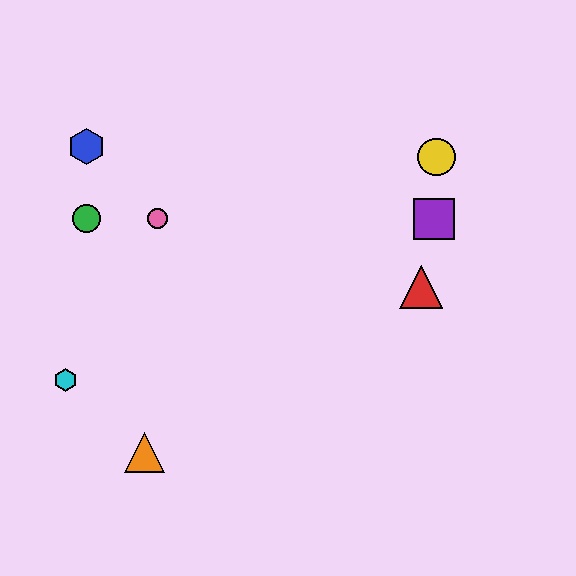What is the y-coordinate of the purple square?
The purple square is at y≈219.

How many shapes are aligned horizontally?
3 shapes (the green circle, the purple square, the pink circle) are aligned horizontally.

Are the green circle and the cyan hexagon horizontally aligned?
No, the green circle is at y≈219 and the cyan hexagon is at y≈380.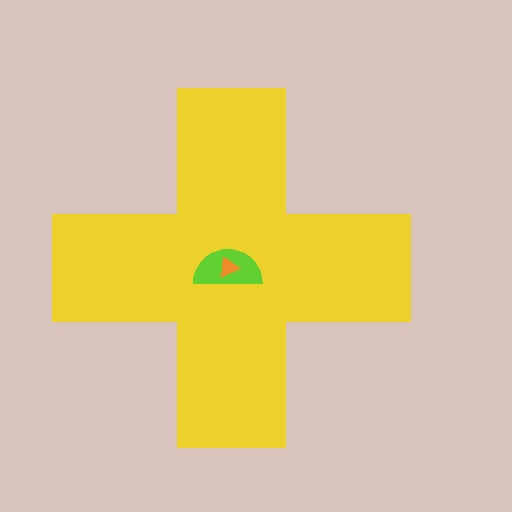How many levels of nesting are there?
3.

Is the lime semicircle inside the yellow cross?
Yes.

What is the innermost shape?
The orange triangle.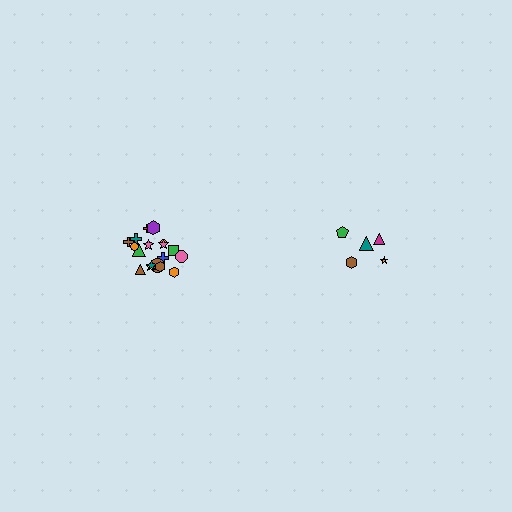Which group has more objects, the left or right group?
The left group.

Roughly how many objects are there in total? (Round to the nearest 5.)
Roughly 25 objects in total.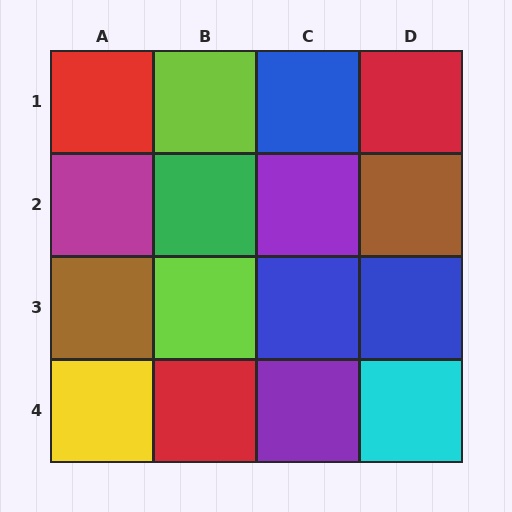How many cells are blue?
3 cells are blue.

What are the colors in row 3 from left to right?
Brown, lime, blue, blue.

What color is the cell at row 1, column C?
Blue.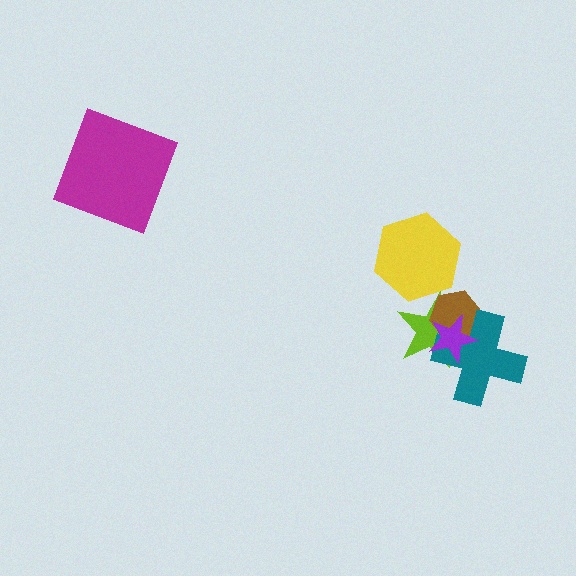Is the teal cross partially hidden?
Yes, it is partially covered by another shape.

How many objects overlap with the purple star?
3 objects overlap with the purple star.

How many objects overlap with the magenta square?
0 objects overlap with the magenta square.